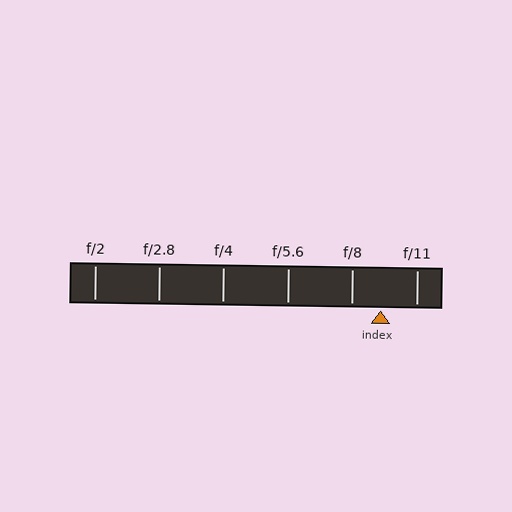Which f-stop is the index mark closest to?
The index mark is closest to f/8.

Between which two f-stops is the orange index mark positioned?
The index mark is between f/8 and f/11.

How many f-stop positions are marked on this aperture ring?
There are 6 f-stop positions marked.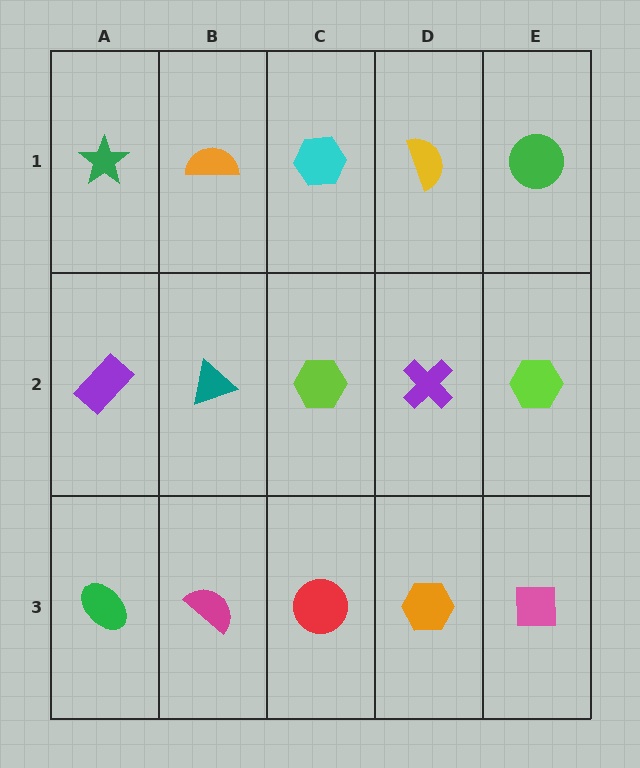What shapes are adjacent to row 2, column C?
A cyan hexagon (row 1, column C), a red circle (row 3, column C), a teal triangle (row 2, column B), a purple cross (row 2, column D).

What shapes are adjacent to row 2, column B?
An orange semicircle (row 1, column B), a magenta semicircle (row 3, column B), a purple rectangle (row 2, column A), a lime hexagon (row 2, column C).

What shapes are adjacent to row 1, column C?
A lime hexagon (row 2, column C), an orange semicircle (row 1, column B), a yellow semicircle (row 1, column D).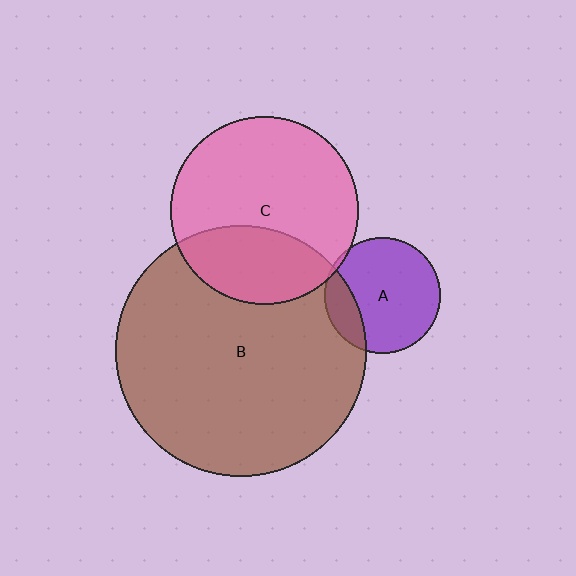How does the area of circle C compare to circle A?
Approximately 2.6 times.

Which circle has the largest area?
Circle B (brown).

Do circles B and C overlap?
Yes.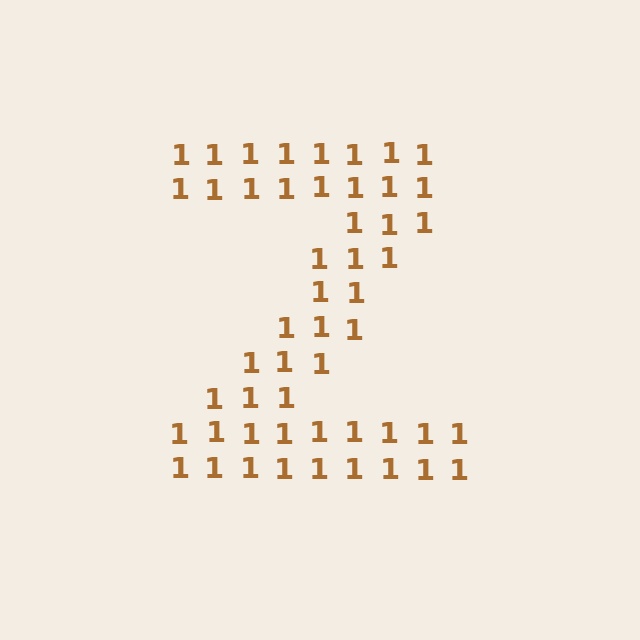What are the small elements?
The small elements are digit 1's.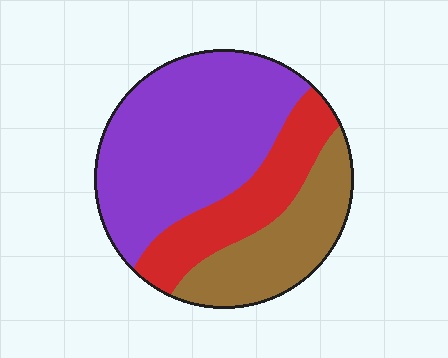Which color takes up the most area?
Purple, at roughly 50%.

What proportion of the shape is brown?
Brown covers around 25% of the shape.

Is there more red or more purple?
Purple.